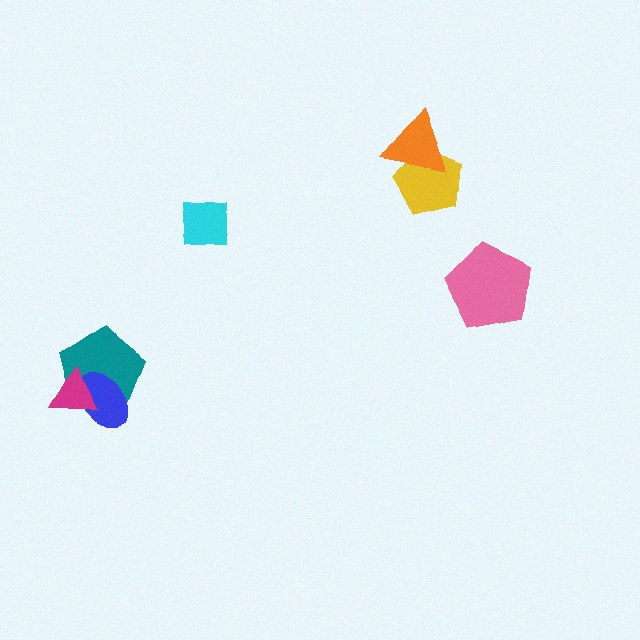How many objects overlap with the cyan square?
0 objects overlap with the cyan square.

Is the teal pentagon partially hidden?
Yes, it is partially covered by another shape.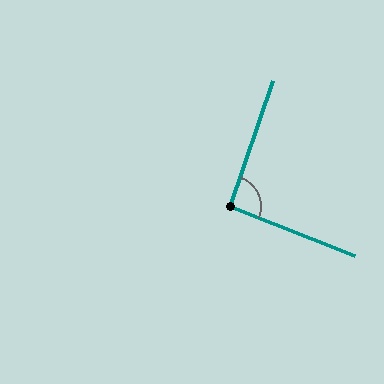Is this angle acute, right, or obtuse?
It is approximately a right angle.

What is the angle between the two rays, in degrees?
Approximately 92 degrees.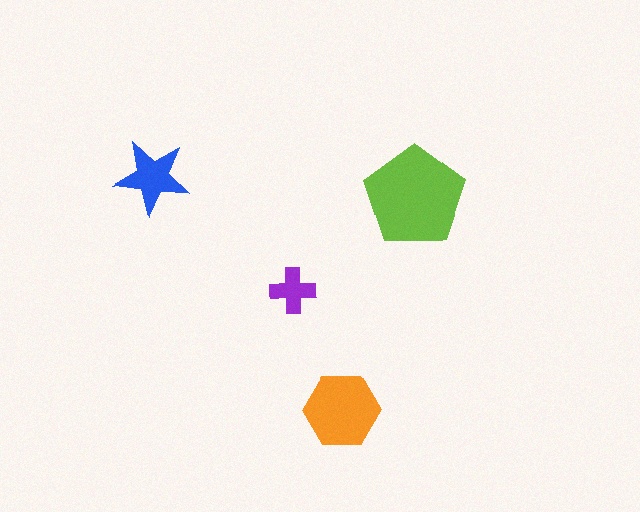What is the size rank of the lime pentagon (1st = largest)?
1st.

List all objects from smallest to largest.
The purple cross, the blue star, the orange hexagon, the lime pentagon.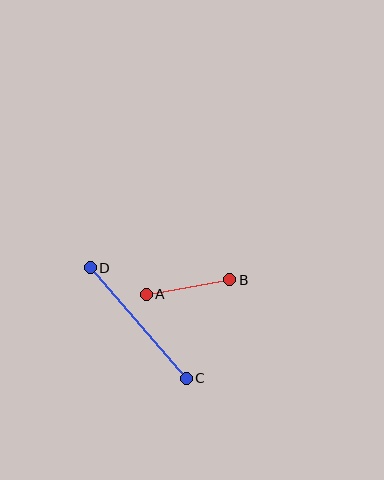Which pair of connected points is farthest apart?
Points C and D are farthest apart.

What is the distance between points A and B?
The distance is approximately 85 pixels.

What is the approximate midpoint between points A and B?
The midpoint is at approximately (188, 287) pixels.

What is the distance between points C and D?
The distance is approximately 146 pixels.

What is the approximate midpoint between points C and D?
The midpoint is at approximately (138, 323) pixels.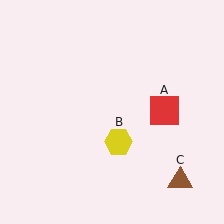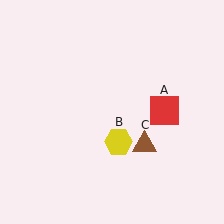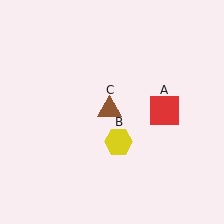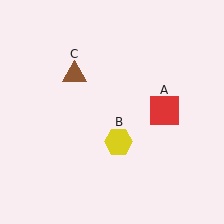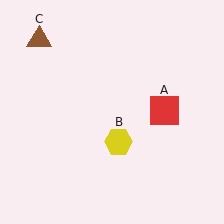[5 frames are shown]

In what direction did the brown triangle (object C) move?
The brown triangle (object C) moved up and to the left.